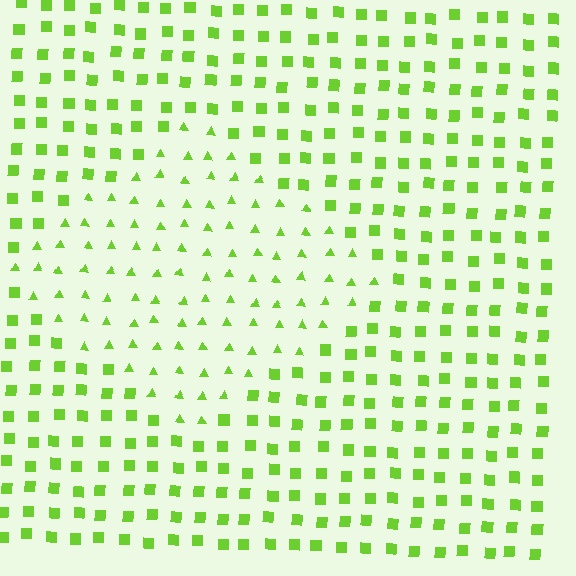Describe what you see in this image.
The image is filled with small lime elements arranged in a uniform grid. A diamond-shaped region contains triangles, while the surrounding area contains squares. The boundary is defined purely by the change in element shape.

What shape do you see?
I see a diamond.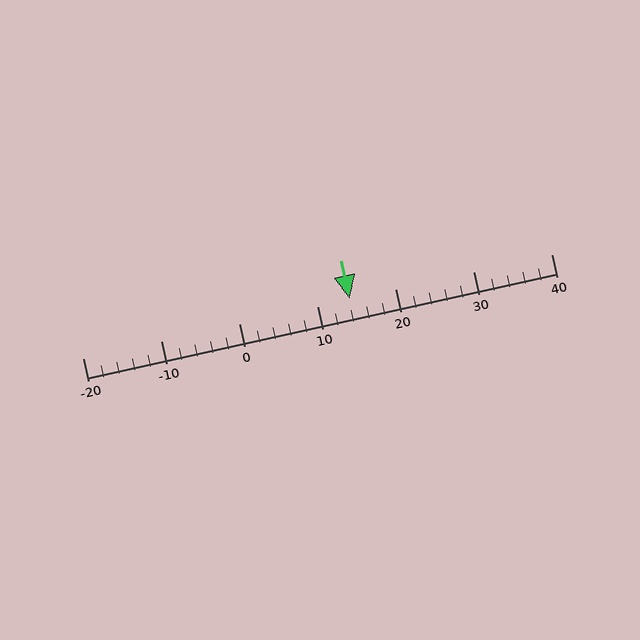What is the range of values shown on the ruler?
The ruler shows values from -20 to 40.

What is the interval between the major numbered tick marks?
The major tick marks are spaced 10 units apart.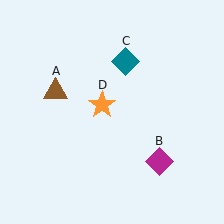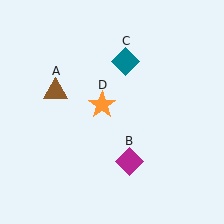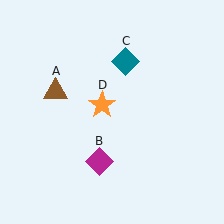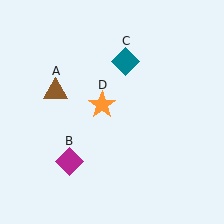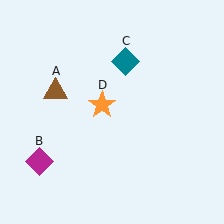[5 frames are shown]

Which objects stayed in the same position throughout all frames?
Brown triangle (object A) and teal diamond (object C) and orange star (object D) remained stationary.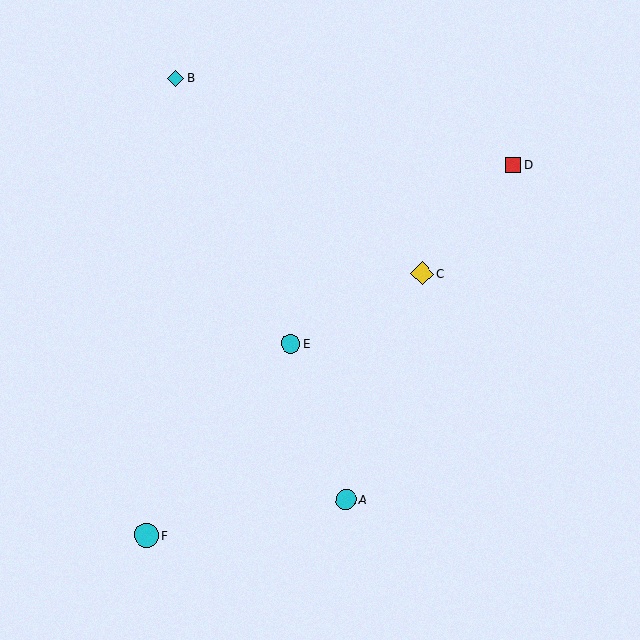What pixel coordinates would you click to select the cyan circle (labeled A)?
Click at (346, 500) to select the cyan circle A.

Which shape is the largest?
The cyan circle (labeled F) is the largest.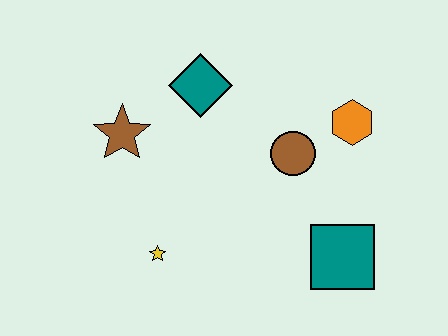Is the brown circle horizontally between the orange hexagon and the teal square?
No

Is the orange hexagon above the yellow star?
Yes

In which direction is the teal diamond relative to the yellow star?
The teal diamond is above the yellow star.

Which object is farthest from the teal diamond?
The teal square is farthest from the teal diamond.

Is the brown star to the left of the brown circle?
Yes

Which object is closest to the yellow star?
The brown star is closest to the yellow star.